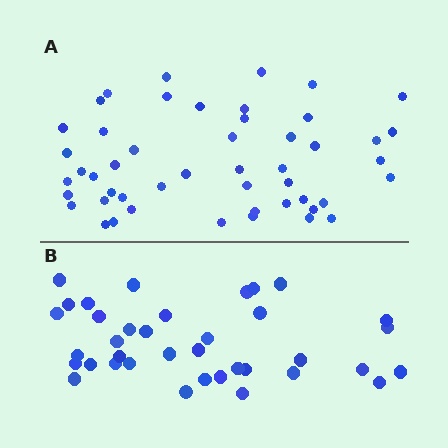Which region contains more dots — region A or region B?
Region A (the top region) has more dots.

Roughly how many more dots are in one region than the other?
Region A has roughly 12 or so more dots than region B.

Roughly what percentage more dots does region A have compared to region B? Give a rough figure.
About 30% more.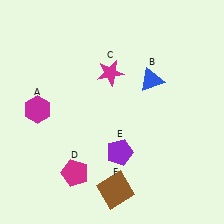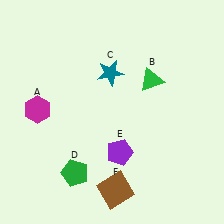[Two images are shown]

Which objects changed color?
B changed from blue to green. C changed from magenta to teal. D changed from magenta to green.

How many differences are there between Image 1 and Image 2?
There are 3 differences between the two images.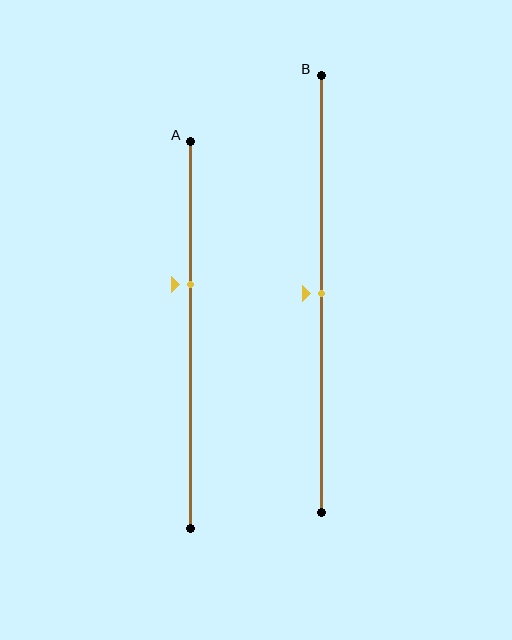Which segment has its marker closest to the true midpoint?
Segment B has its marker closest to the true midpoint.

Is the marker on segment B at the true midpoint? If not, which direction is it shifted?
Yes, the marker on segment B is at the true midpoint.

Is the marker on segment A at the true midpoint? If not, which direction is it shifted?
No, the marker on segment A is shifted upward by about 13% of the segment length.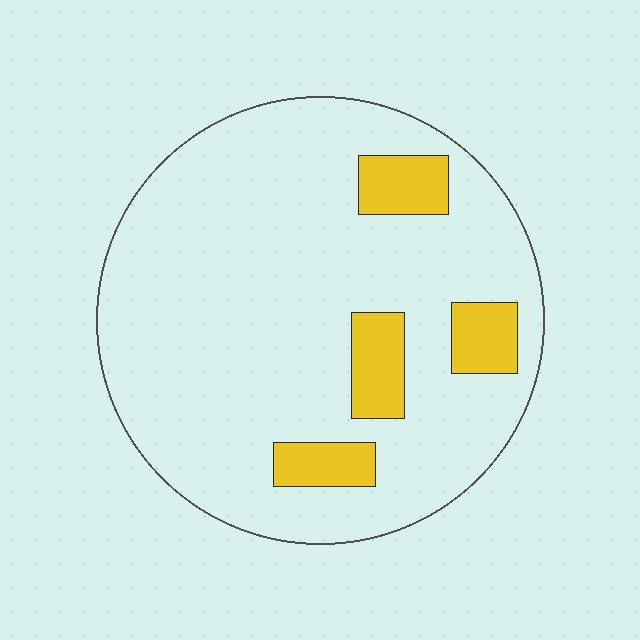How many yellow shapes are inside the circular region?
4.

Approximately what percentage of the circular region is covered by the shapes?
Approximately 15%.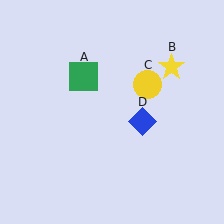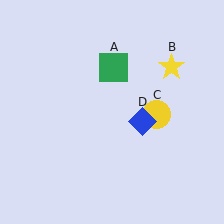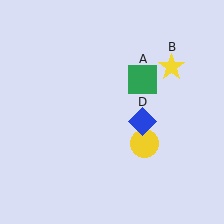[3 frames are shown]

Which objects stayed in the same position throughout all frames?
Yellow star (object B) and blue diamond (object D) remained stationary.